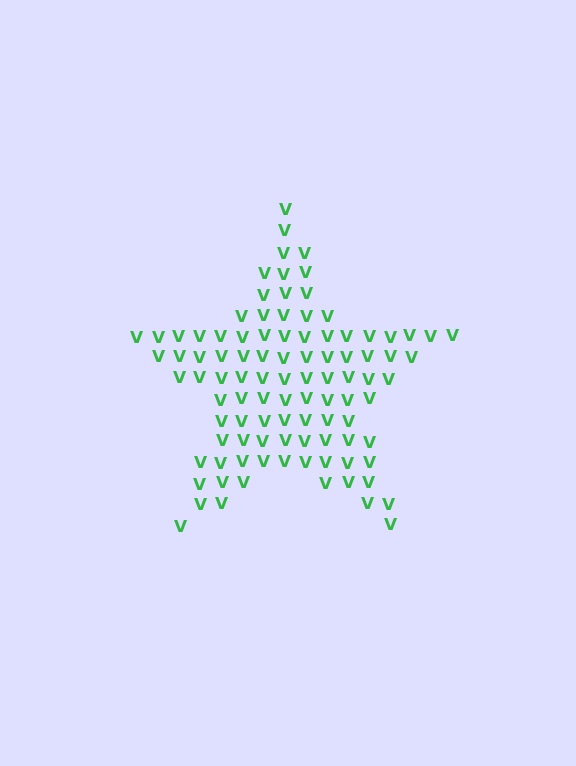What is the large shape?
The large shape is a star.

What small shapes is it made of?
It is made of small letter V's.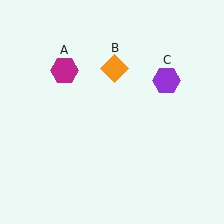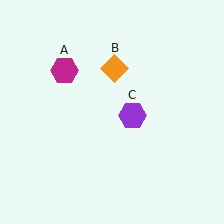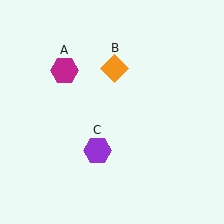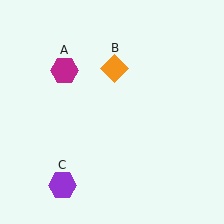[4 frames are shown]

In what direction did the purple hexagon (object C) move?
The purple hexagon (object C) moved down and to the left.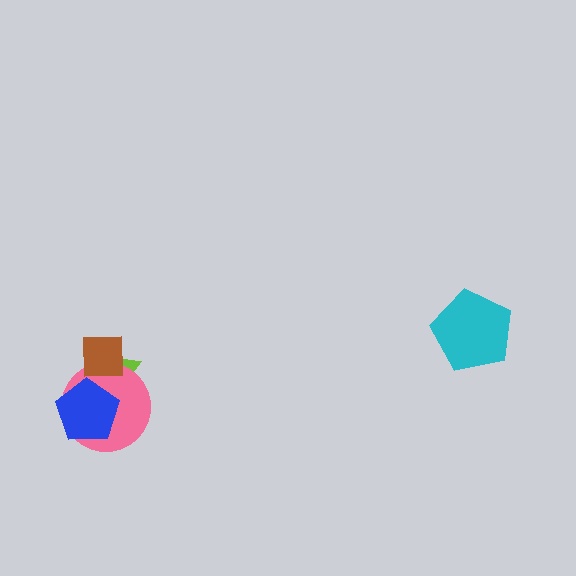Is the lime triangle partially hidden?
Yes, it is partially covered by another shape.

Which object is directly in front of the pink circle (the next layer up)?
The brown square is directly in front of the pink circle.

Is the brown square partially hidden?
No, no other shape covers it.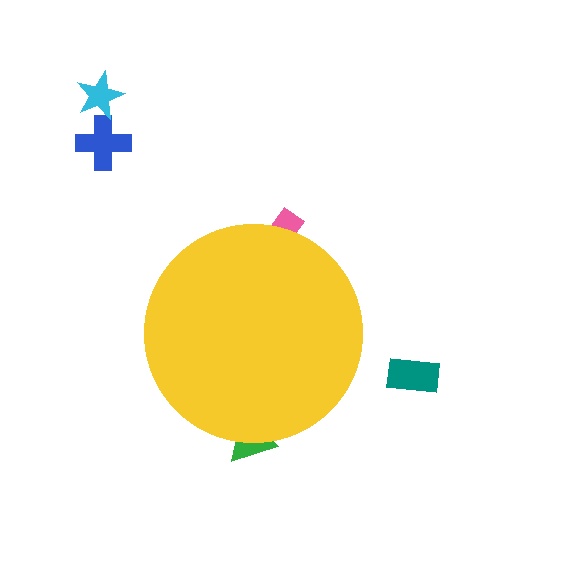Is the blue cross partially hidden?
No, the blue cross is fully visible.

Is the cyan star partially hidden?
No, the cyan star is fully visible.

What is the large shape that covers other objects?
A yellow circle.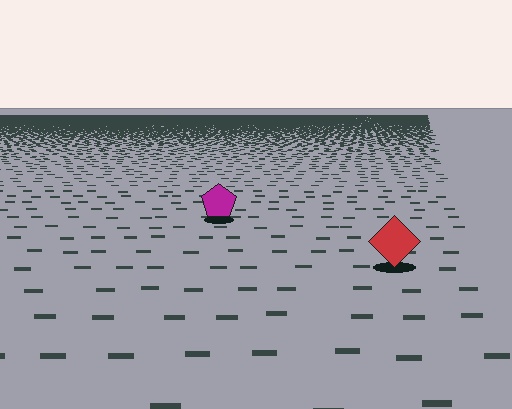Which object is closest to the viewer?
The red diamond is closest. The texture marks near it are larger and more spread out.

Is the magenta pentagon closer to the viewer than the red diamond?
No. The red diamond is closer — you can tell from the texture gradient: the ground texture is coarser near it.